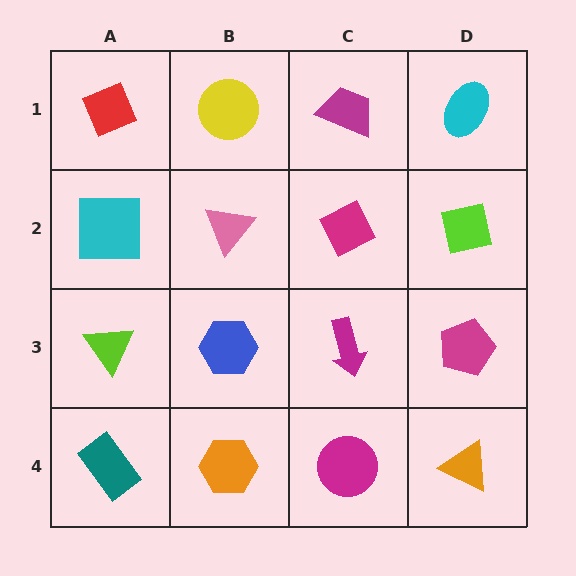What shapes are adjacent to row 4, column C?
A magenta arrow (row 3, column C), an orange hexagon (row 4, column B), an orange triangle (row 4, column D).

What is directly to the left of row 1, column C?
A yellow circle.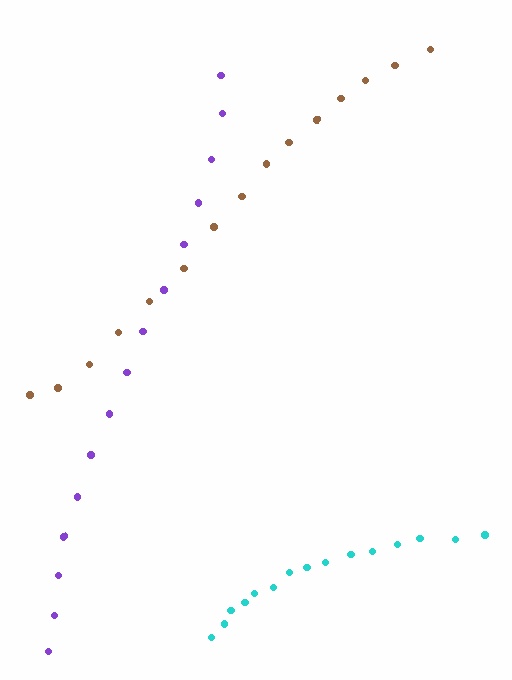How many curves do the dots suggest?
There are 3 distinct paths.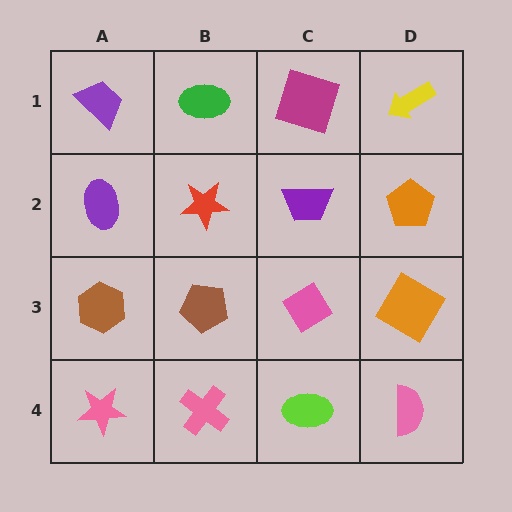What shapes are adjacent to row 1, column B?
A red star (row 2, column B), a purple trapezoid (row 1, column A), a magenta square (row 1, column C).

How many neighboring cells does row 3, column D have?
3.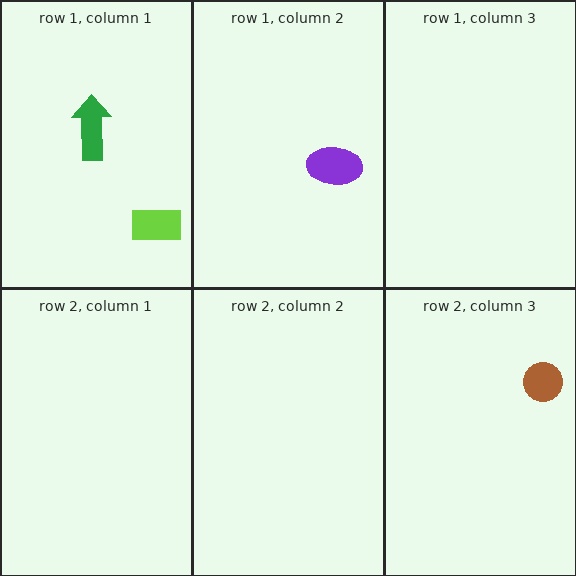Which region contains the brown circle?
The row 2, column 3 region.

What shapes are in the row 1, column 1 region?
The lime rectangle, the green arrow.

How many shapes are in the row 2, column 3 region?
1.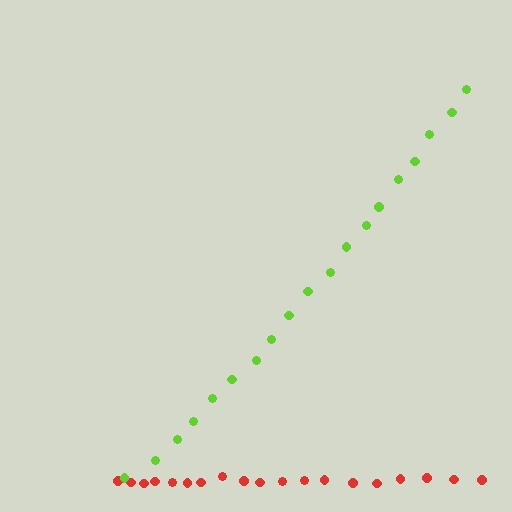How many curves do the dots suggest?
There are 2 distinct paths.